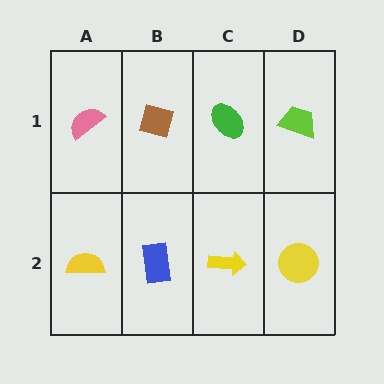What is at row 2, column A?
A yellow semicircle.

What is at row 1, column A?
A pink semicircle.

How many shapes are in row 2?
4 shapes.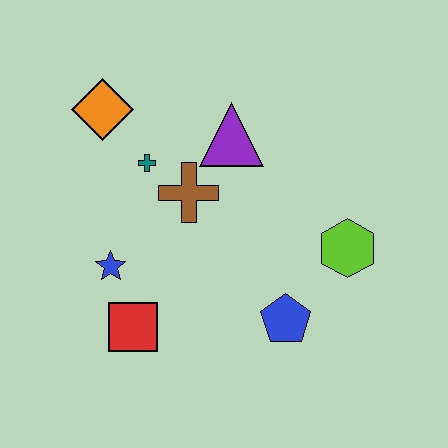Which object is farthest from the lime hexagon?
The orange diamond is farthest from the lime hexagon.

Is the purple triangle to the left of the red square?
No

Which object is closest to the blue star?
The red square is closest to the blue star.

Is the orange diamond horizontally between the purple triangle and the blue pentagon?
No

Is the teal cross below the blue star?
No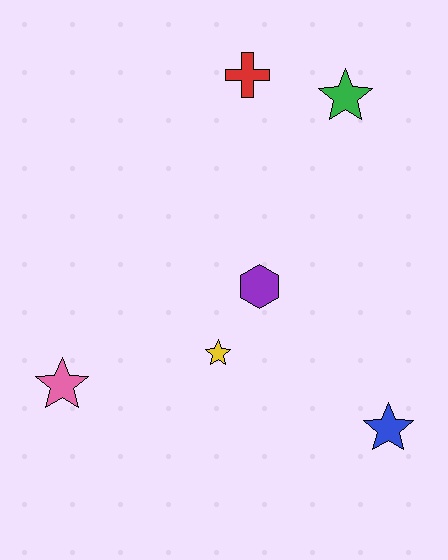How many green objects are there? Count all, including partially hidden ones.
There is 1 green object.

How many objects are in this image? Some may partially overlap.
There are 6 objects.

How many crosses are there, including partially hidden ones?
There is 1 cross.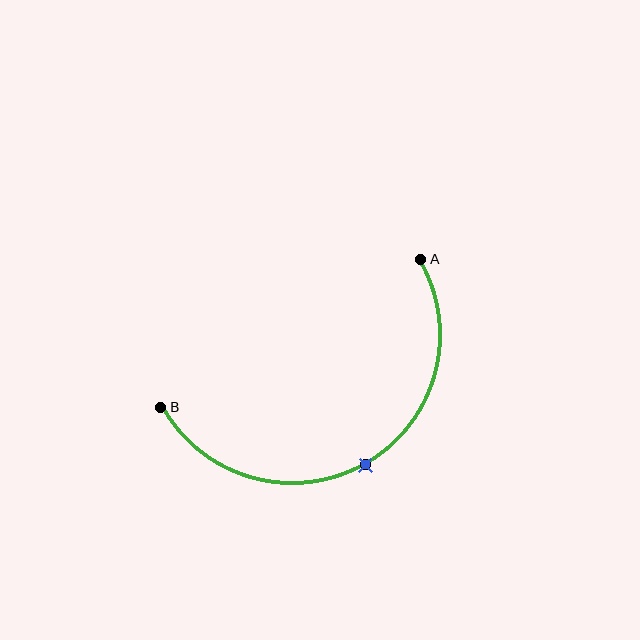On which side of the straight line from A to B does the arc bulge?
The arc bulges below the straight line connecting A and B.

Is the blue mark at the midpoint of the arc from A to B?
Yes. The blue mark lies on the arc at equal arc-length from both A and B — it is the arc midpoint.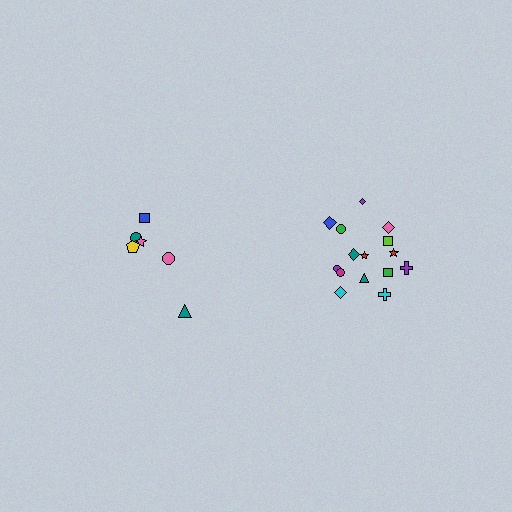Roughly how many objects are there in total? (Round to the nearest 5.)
Roughly 20 objects in total.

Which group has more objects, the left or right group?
The right group.